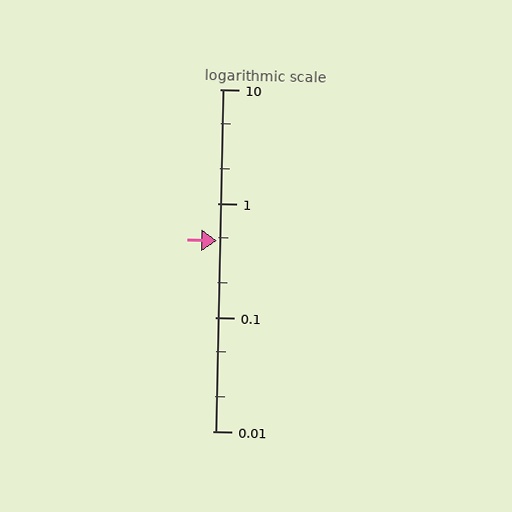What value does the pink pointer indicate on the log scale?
The pointer indicates approximately 0.47.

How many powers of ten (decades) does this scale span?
The scale spans 3 decades, from 0.01 to 10.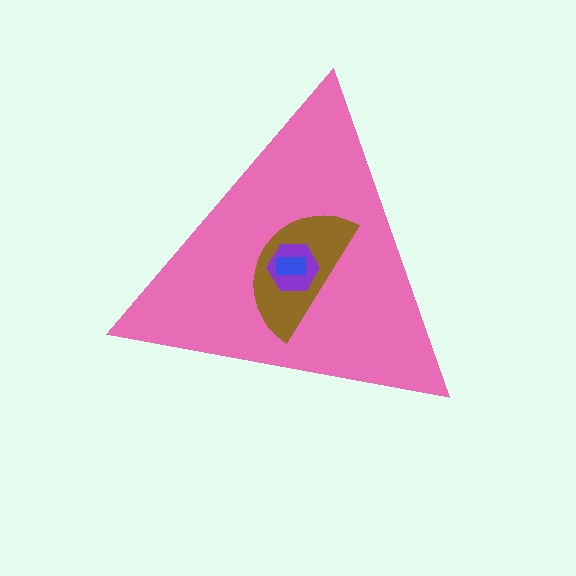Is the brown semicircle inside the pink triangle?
Yes.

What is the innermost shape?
The blue rectangle.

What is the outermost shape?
The pink triangle.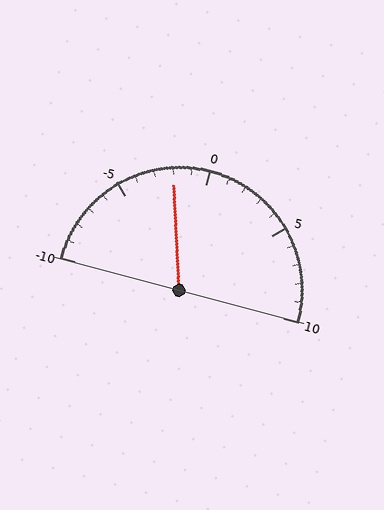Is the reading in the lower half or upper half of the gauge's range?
The reading is in the lower half of the range (-10 to 10).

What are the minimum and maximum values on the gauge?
The gauge ranges from -10 to 10.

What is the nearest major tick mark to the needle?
The nearest major tick mark is 0.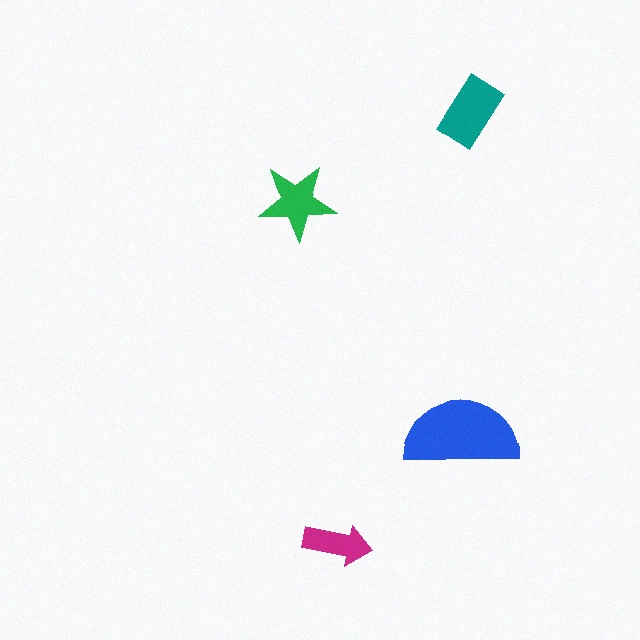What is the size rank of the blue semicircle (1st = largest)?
1st.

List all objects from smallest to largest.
The magenta arrow, the green star, the teal rectangle, the blue semicircle.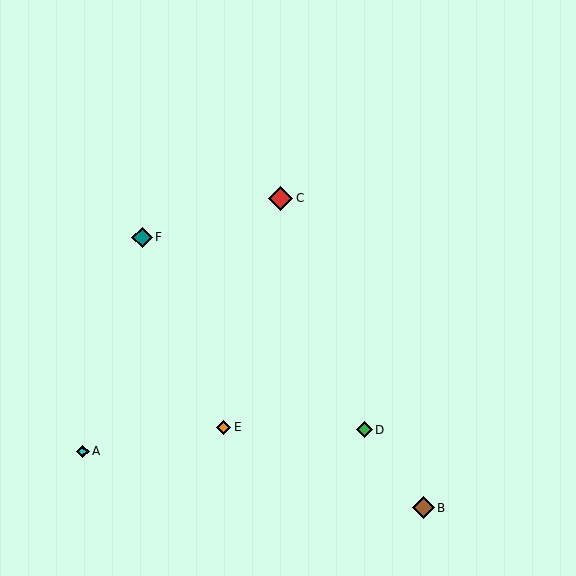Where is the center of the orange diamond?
The center of the orange diamond is at (224, 427).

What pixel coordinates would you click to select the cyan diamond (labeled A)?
Click at (83, 451) to select the cyan diamond A.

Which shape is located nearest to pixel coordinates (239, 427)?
The orange diamond (labeled E) at (224, 427) is nearest to that location.